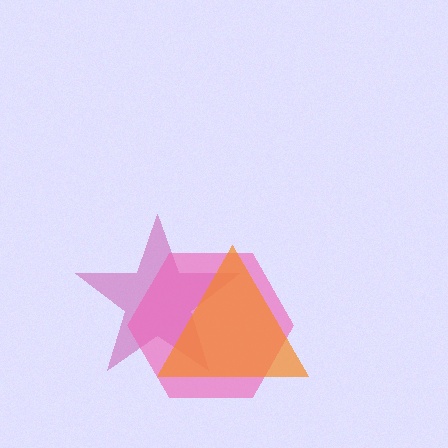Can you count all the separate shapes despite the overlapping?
Yes, there are 3 separate shapes.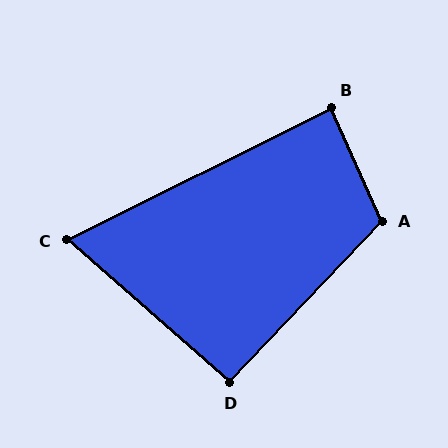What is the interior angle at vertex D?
Approximately 92 degrees (approximately right).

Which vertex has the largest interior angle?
A, at approximately 112 degrees.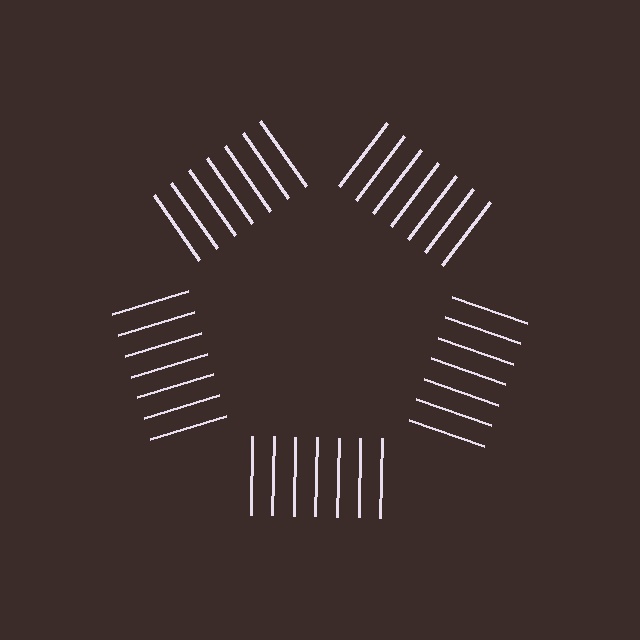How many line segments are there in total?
35 — 7 along each of the 5 edges.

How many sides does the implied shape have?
5 sides — the line-ends trace a pentagon.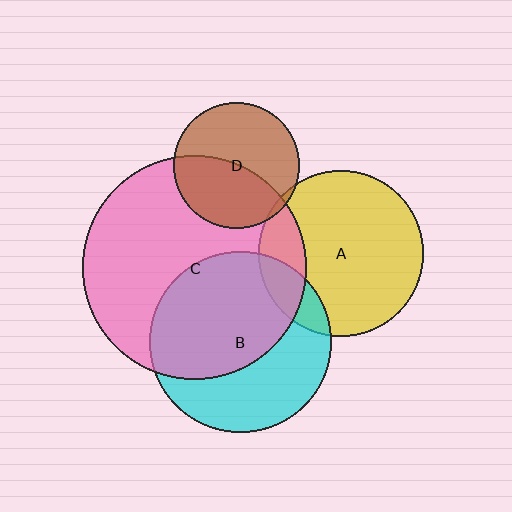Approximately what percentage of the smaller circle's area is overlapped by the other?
Approximately 5%.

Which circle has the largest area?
Circle C (pink).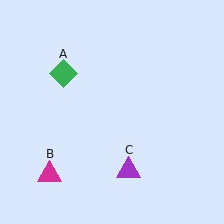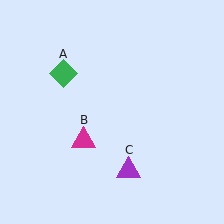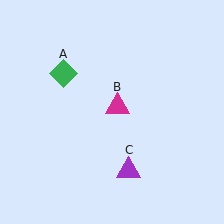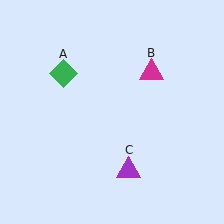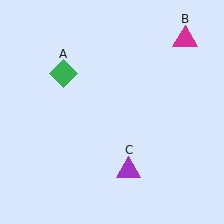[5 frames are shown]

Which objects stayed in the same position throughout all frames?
Green diamond (object A) and purple triangle (object C) remained stationary.